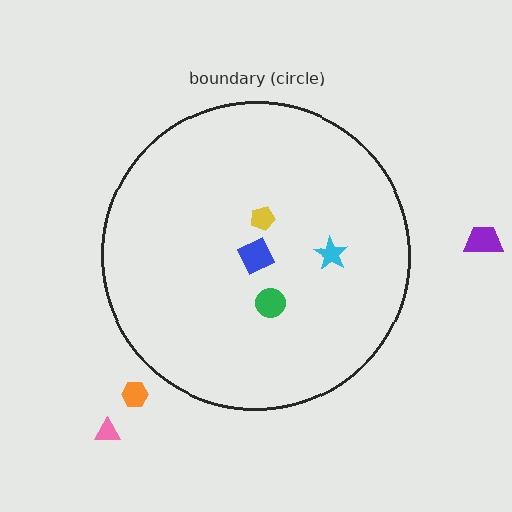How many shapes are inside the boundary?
4 inside, 3 outside.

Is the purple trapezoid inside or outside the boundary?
Outside.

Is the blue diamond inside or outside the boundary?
Inside.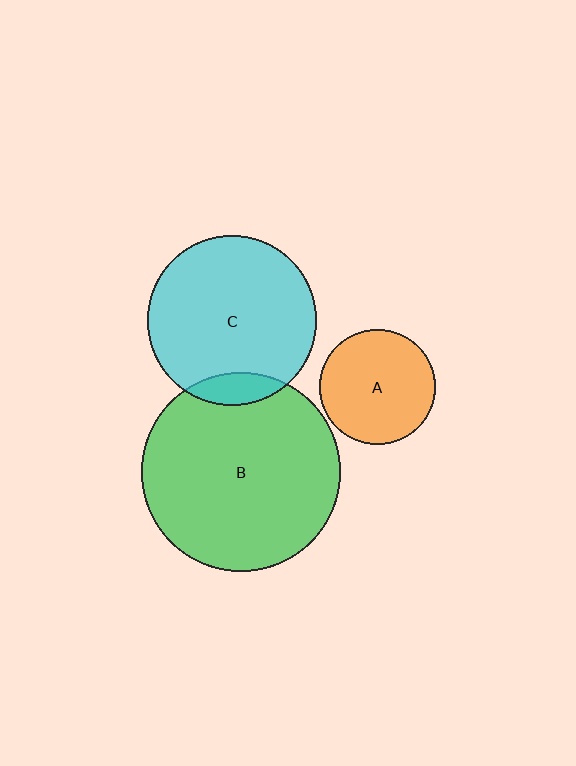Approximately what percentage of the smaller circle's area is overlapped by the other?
Approximately 10%.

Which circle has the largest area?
Circle B (green).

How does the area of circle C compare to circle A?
Approximately 2.2 times.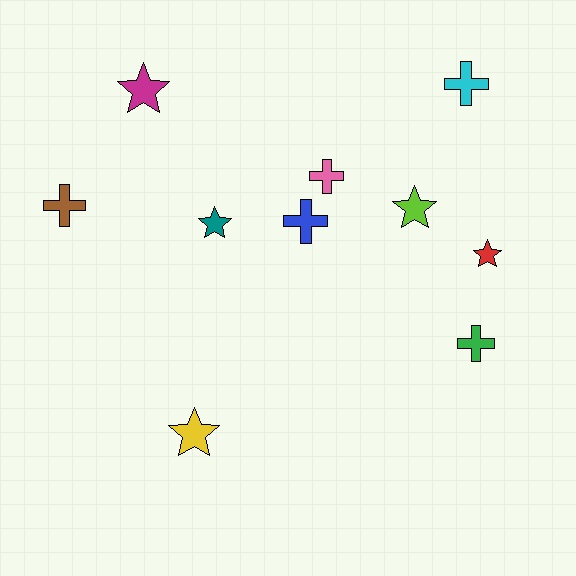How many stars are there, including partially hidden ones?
There are 5 stars.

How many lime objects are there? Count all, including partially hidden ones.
There is 1 lime object.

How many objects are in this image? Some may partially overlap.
There are 10 objects.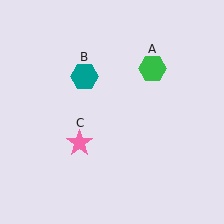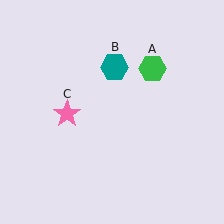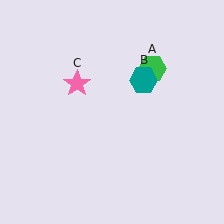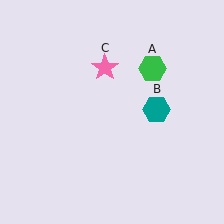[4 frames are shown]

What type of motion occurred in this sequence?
The teal hexagon (object B), pink star (object C) rotated clockwise around the center of the scene.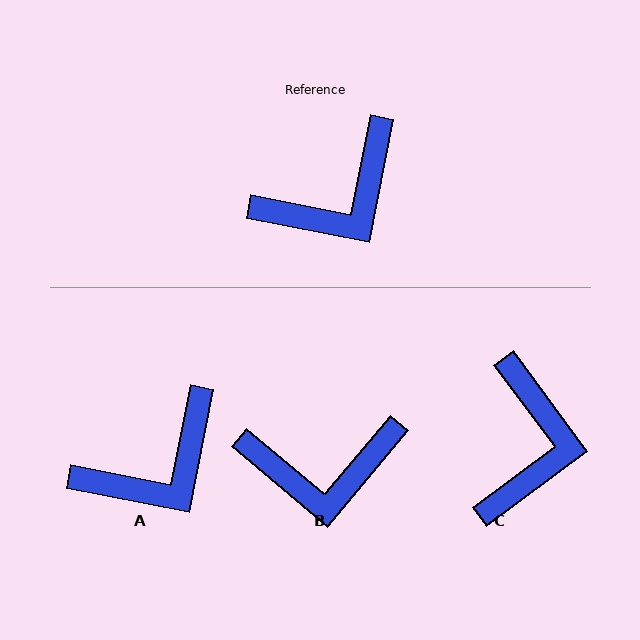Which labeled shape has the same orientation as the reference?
A.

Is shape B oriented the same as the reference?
No, it is off by about 29 degrees.